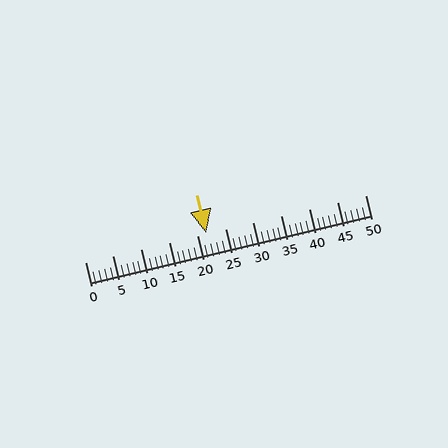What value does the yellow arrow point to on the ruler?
The yellow arrow points to approximately 22.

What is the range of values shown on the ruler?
The ruler shows values from 0 to 50.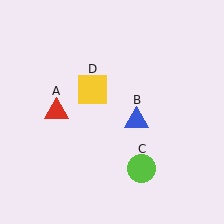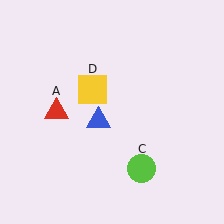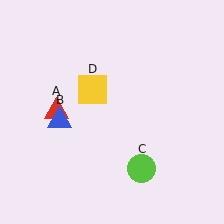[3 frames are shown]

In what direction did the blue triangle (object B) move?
The blue triangle (object B) moved left.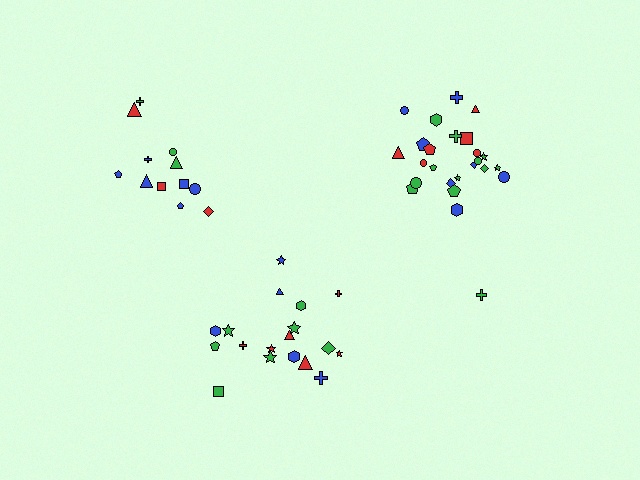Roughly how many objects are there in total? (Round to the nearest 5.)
Roughly 55 objects in total.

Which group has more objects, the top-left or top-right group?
The top-right group.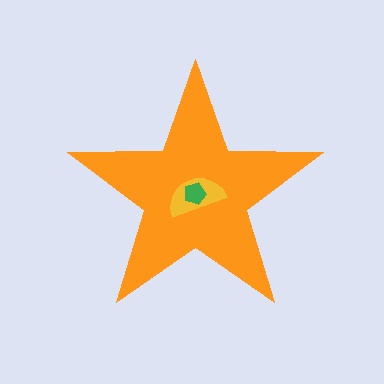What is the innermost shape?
The green pentagon.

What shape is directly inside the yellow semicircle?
The green pentagon.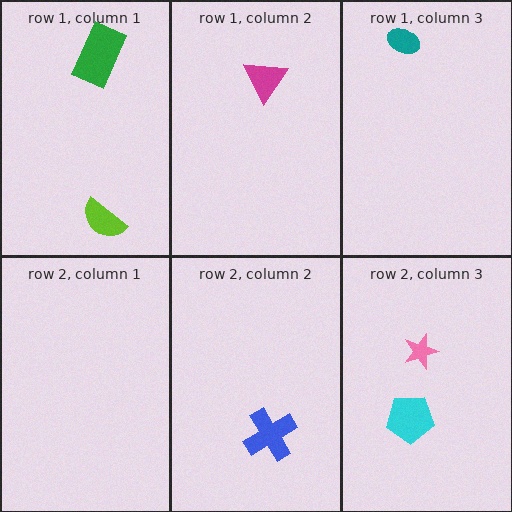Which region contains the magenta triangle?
The row 1, column 2 region.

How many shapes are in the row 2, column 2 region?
1.